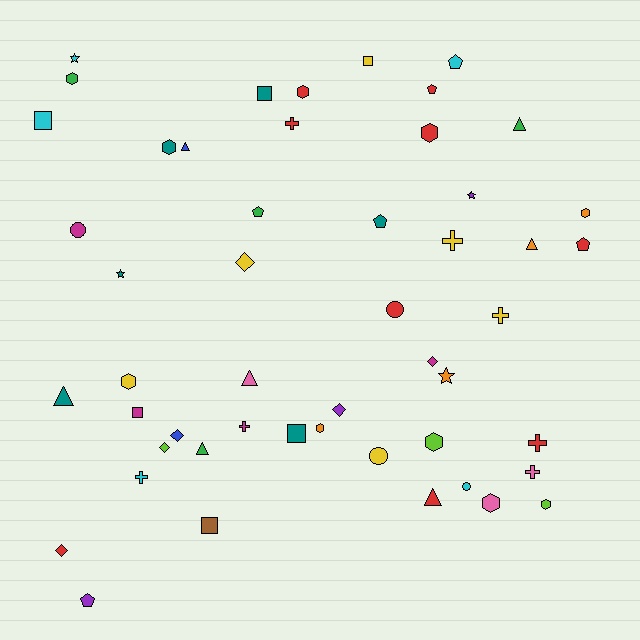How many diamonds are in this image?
There are 6 diamonds.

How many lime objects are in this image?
There are 3 lime objects.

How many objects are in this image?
There are 50 objects.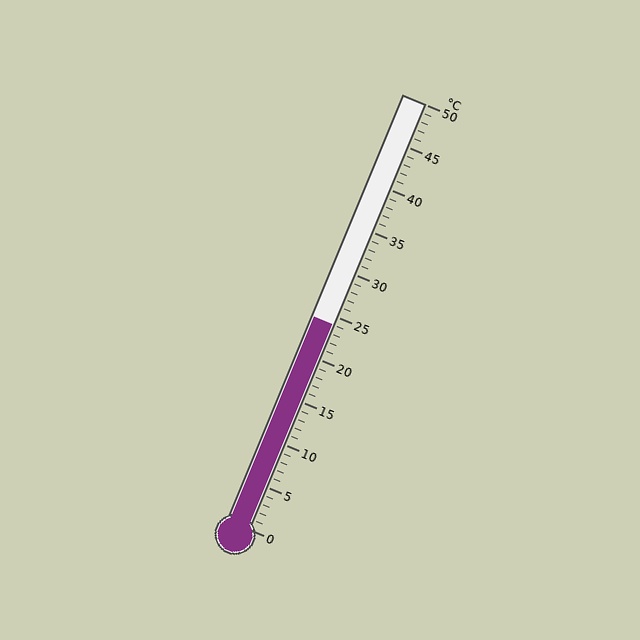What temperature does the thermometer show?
The thermometer shows approximately 24°C.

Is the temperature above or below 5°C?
The temperature is above 5°C.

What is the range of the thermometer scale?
The thermometer scale ranges from 0°C to 50°C.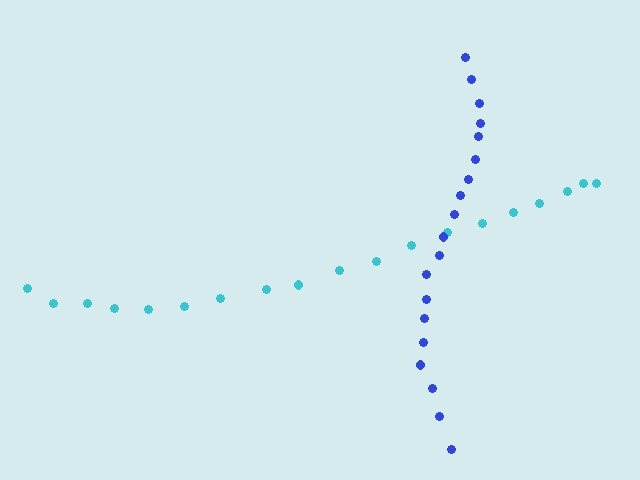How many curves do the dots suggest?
There are 2 distinct paths.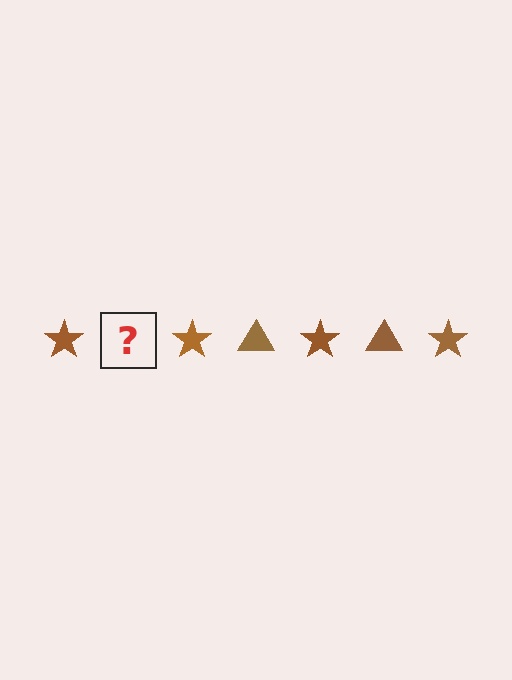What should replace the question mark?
The question mark should be replaced with a brown triangle.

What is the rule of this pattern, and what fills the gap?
The rule is that the pattern cycles through star, triangle shapes in brown. The gap should be filled with a brown triangle.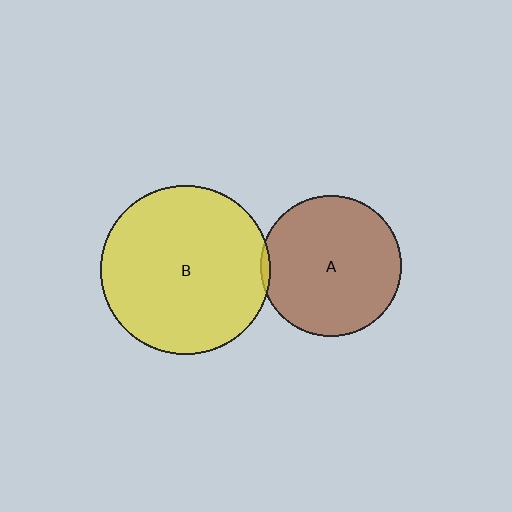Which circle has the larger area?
Circle B (yellow).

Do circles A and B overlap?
Yes.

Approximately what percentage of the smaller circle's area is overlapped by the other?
Approximately 5%.